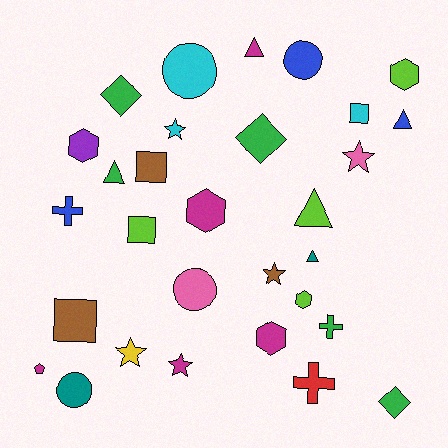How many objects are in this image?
There are 30 objects.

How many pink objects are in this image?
There are 2 pink objects.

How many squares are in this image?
There are 4 squares.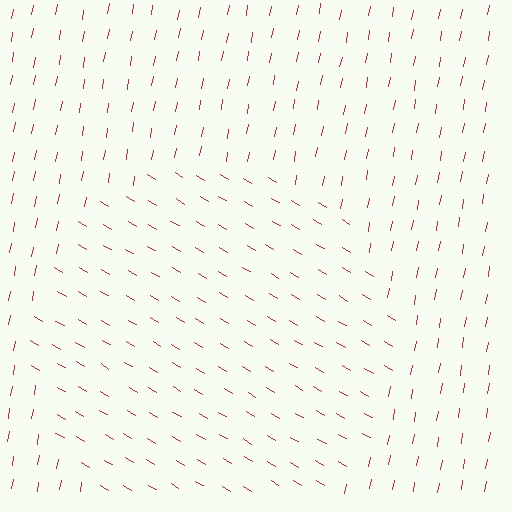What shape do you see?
I see a circle.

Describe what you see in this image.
The image is filled with small red line segments. A circle region in the image has lines oriented differently from the surrounding lines, creating a visible texture boundary.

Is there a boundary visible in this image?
Yes, there is a texture boundary formed by a change in line orientation.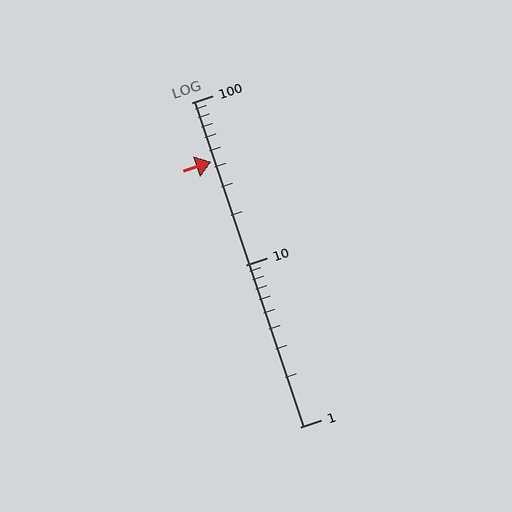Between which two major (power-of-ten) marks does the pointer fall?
The pointer is between 10 and 100.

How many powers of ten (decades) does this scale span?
The scale spans 2 decades, from 1 to 100.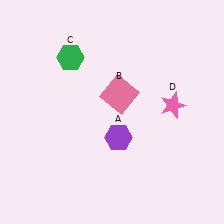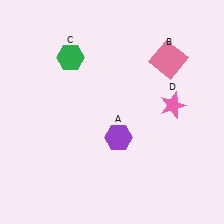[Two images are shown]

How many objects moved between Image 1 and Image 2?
1 object moved between the two images.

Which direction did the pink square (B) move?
The pink square (B) moved right.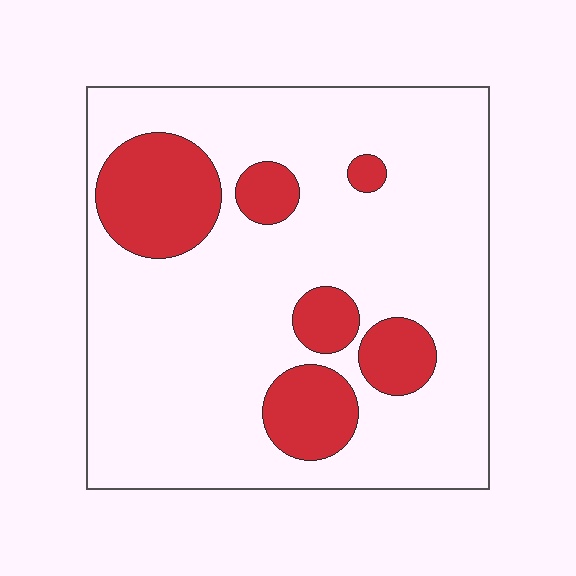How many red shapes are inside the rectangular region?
6.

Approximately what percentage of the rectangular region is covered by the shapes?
Approximately 20%.